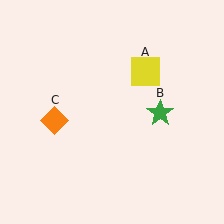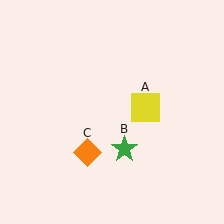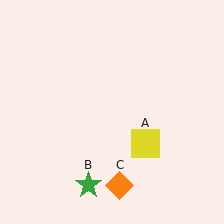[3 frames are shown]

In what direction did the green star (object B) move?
The green star (object B) moved down and to the left.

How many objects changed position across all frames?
3 objects changed position: yellow square (object A), green star (object B), orange diamond (object C).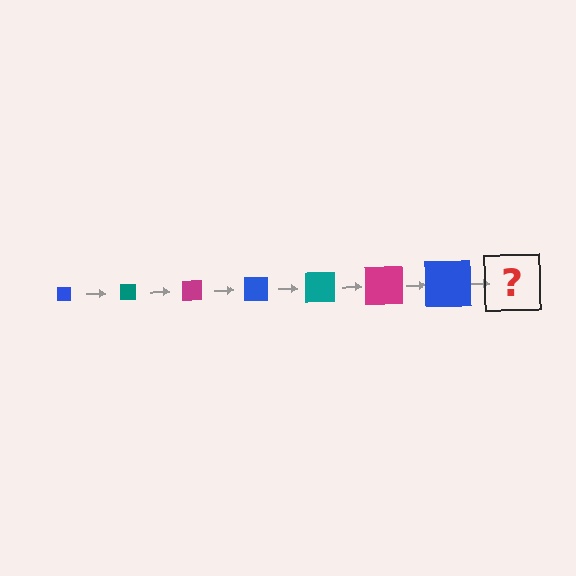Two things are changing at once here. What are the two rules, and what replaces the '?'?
The two rules are that the square grows larger each step and the color cycles through blue, teal, and magenta. The '?' should be a teal square, larger than the previous one.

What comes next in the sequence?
The next element should be a teal square, larger than the previous one.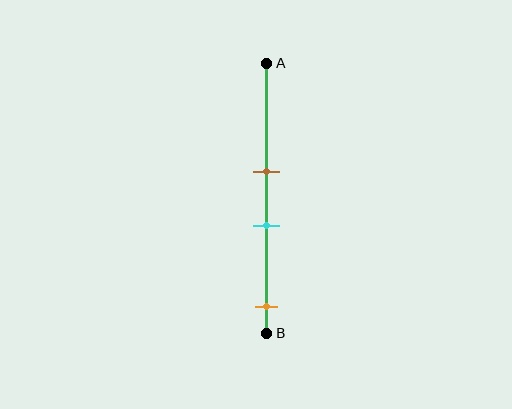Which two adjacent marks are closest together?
The brown and cyan marks are the closest adjacent pair.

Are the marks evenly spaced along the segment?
No, the marks are not evenly spaced.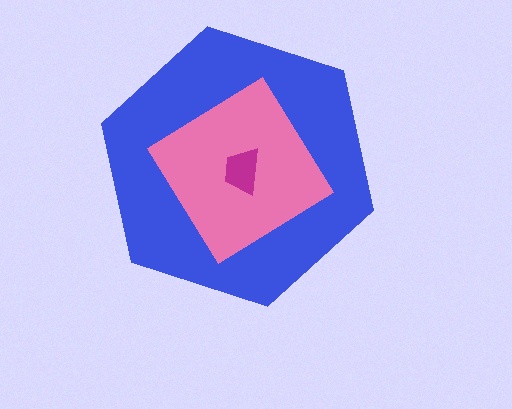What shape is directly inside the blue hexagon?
The pink diamond.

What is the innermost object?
The magenta trapezoid.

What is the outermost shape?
The blue hexagon.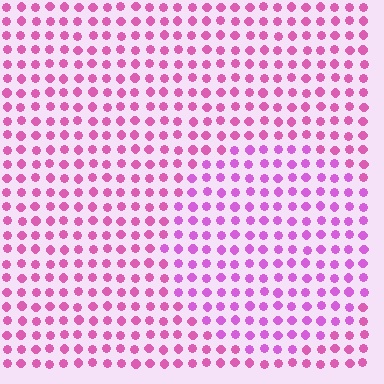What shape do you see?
I see a circle.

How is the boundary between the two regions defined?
The boundary is defined purely by a slight shift in hue (about 22 degrees). Spacing, size, and orientation are identical on both sides.